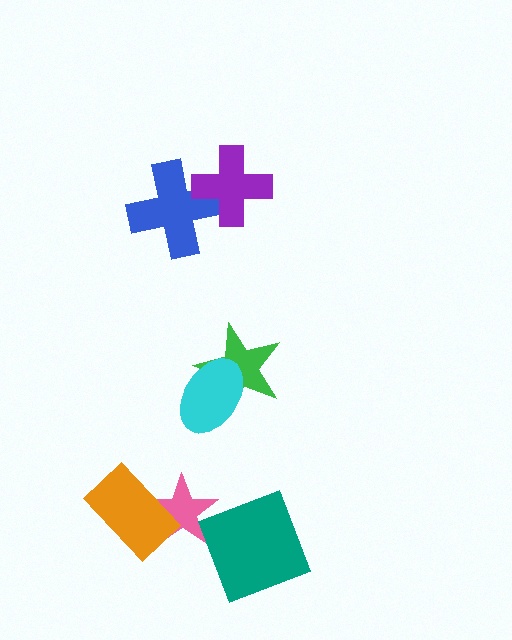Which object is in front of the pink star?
The orange rectangle is in front of the pink star.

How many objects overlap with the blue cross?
1 object overlaps with the blue cross.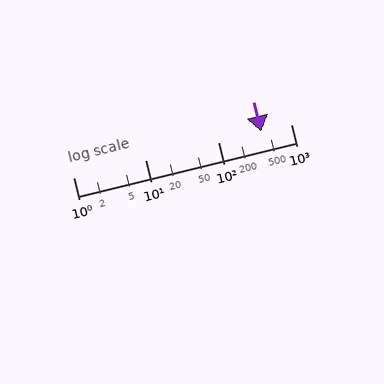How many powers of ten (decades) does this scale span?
The scale spans 3 decades, from 1 to 1000.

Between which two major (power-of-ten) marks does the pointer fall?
The pointer is between 100 and 1000.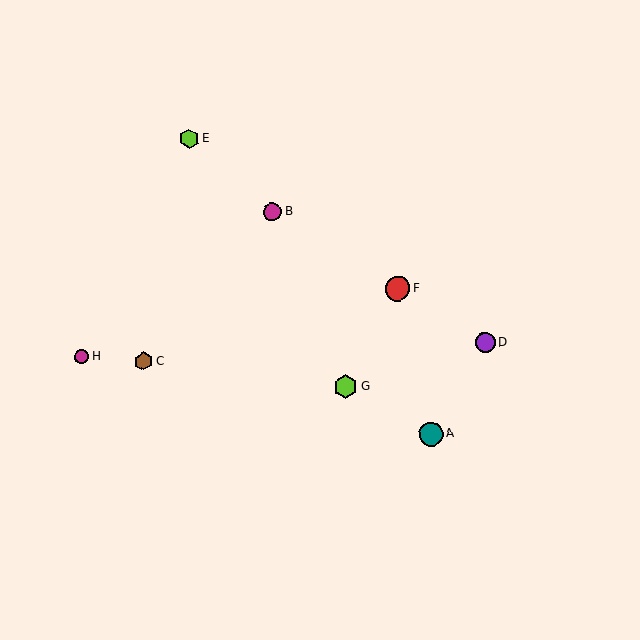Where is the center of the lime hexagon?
The center of the lime hexagon is at (189, 139).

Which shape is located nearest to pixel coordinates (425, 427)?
The teal circle (labeled A) at (431, 434) is nearest to that location.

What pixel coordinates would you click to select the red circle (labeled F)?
Click at (398, 288) to select the red circle F.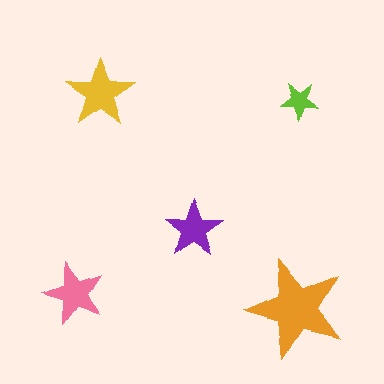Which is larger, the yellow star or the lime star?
The yellow one.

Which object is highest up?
The lime star is topmost.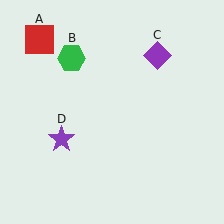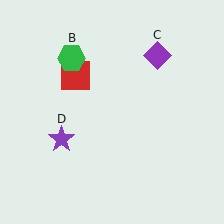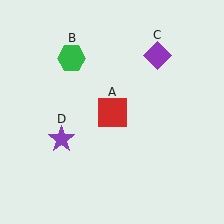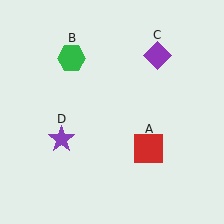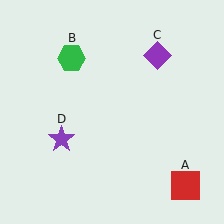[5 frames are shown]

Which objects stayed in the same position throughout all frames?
Green hexagon (object B) and purple diamond (object C) and purple star (object D) remained stationary.